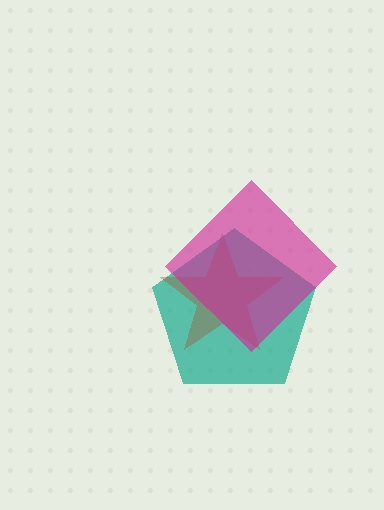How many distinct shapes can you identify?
There are 3 distinct shapes: a teal pentagon, a brown star, a magenta diamond.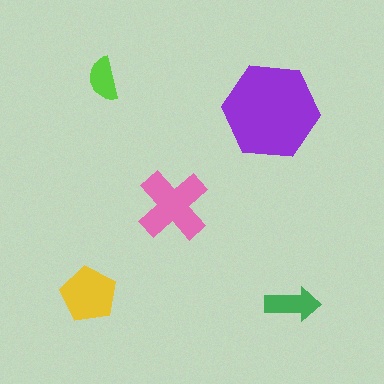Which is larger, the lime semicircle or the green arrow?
The green arrow.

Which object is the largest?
The purple hexagon.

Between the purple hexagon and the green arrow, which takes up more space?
The purple hexagon.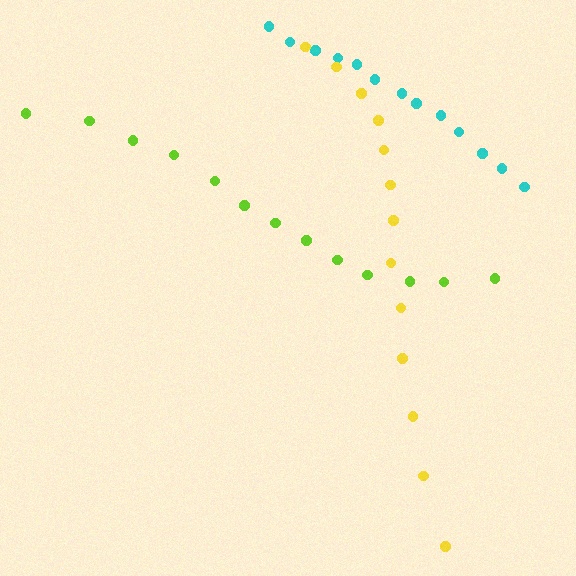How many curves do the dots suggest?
There are 3 distinct paths.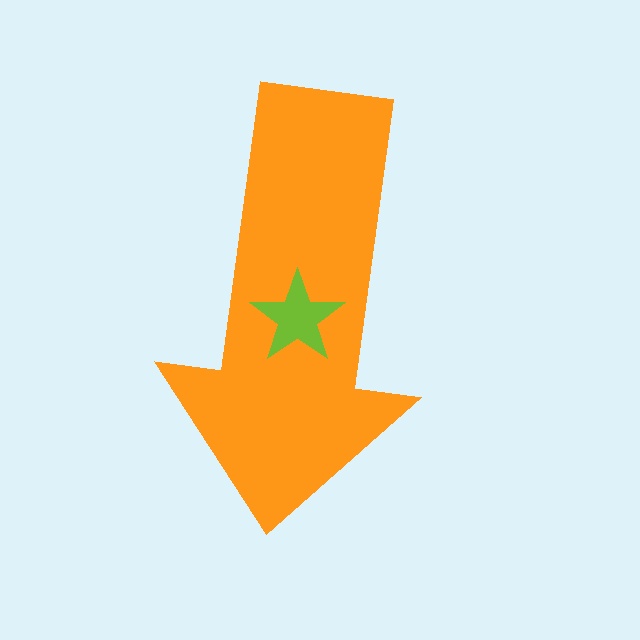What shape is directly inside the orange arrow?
The lime star.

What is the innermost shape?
The lime star.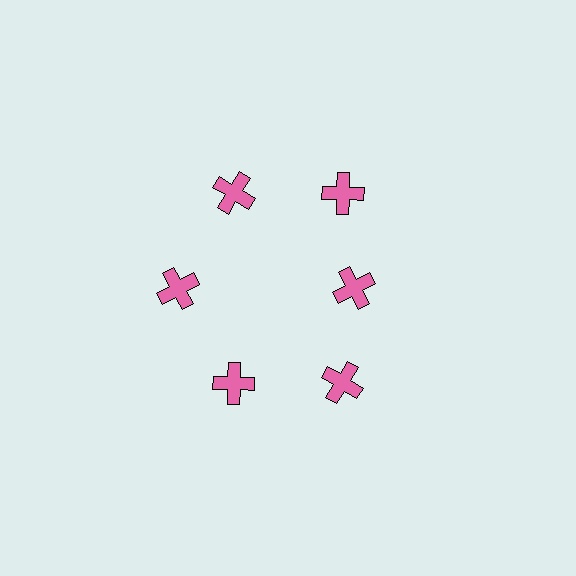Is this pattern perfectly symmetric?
No. The 6 pink crosses are arranged in a ring, but one element near the 3 o'clock position is pulled inward toward the center, breaking the 6-fold rotational symmetry.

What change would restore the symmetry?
The symmetry would be restored by moving it outward, back onto the ring so that all 6 crosses sit at equal angles and equal distance from the center.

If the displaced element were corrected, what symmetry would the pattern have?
It would have 6-fold rotational symmetry — the pattern would map onto itself every 60 degrees.